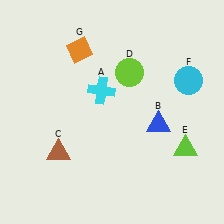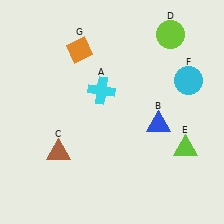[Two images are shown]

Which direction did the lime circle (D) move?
The lime circle (D) moved right.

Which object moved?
The lime circle (D) moved right.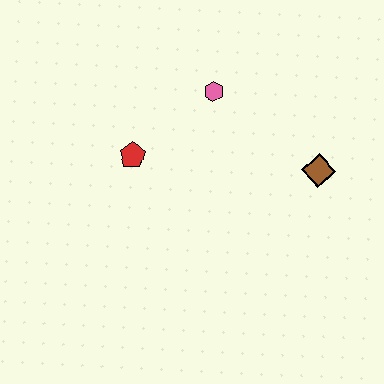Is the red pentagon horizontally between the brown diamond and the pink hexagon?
No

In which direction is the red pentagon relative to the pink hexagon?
The red pentagon is to the left of the pink hexagon.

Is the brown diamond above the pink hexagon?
No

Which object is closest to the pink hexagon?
The red pentagon is closest to the pink hexagon.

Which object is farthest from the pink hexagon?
The brown diamond is farthest from the pink hexagon.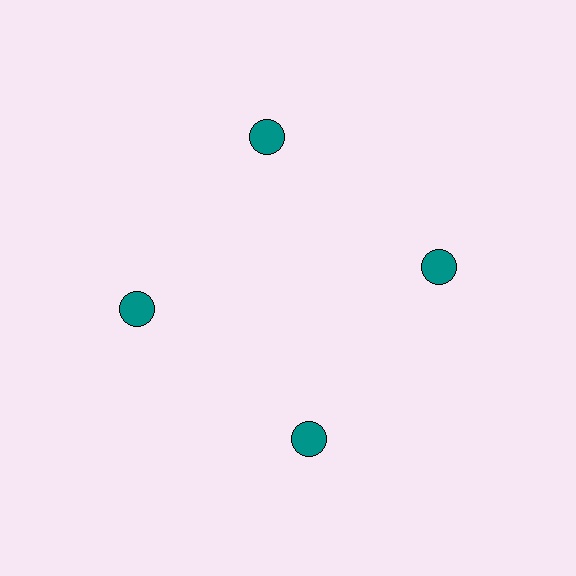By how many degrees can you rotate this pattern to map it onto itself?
The pattern maps onto itself every 90 degrees of rotation.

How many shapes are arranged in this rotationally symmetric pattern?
There are 4 shapes, arranged in 4 groups of 1.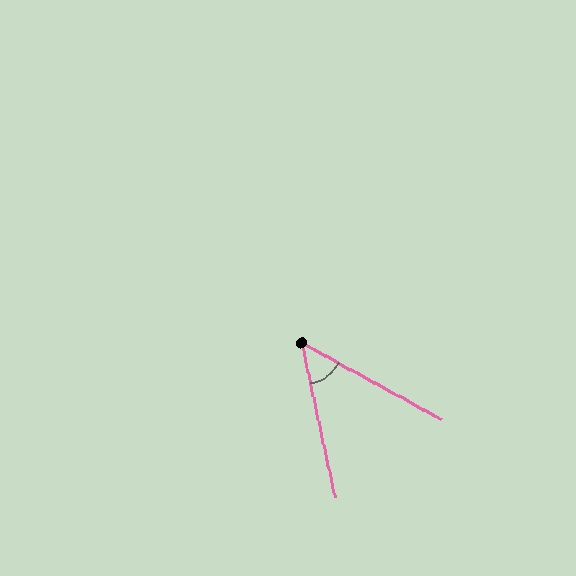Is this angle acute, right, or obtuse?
It is acute.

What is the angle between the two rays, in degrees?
Approximately 49 degrees.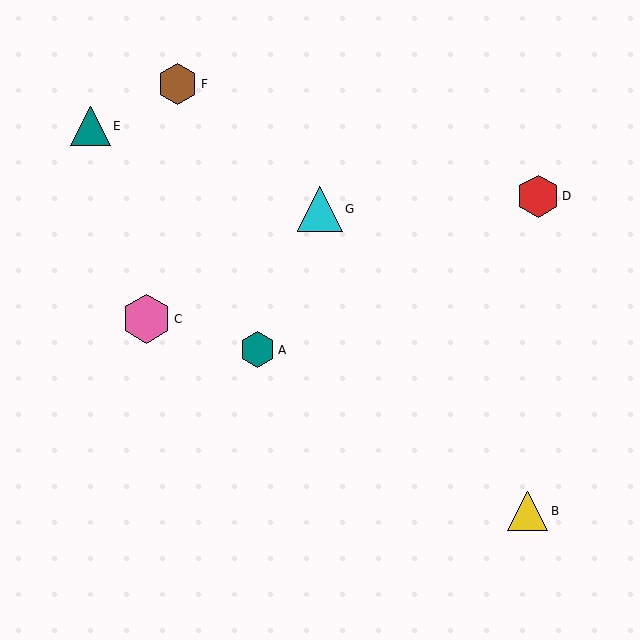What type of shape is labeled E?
Shape E is a teal triangle.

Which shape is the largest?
The pink hexagon (labeled C) is the largest.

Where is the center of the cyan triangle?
The center of the cyan triangle is at (320, 209).